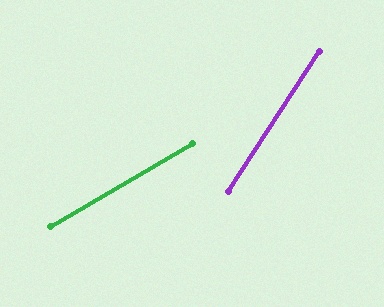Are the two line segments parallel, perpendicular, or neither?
Neither parallel nor perpendicular — they differ by about 27°.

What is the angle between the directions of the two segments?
Approximately 27 degrees.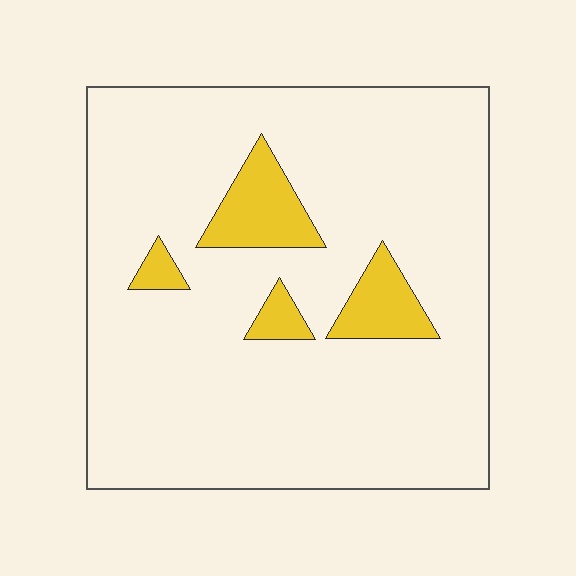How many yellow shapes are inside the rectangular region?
4.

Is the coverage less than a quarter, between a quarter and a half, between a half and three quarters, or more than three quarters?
Less than a quarter.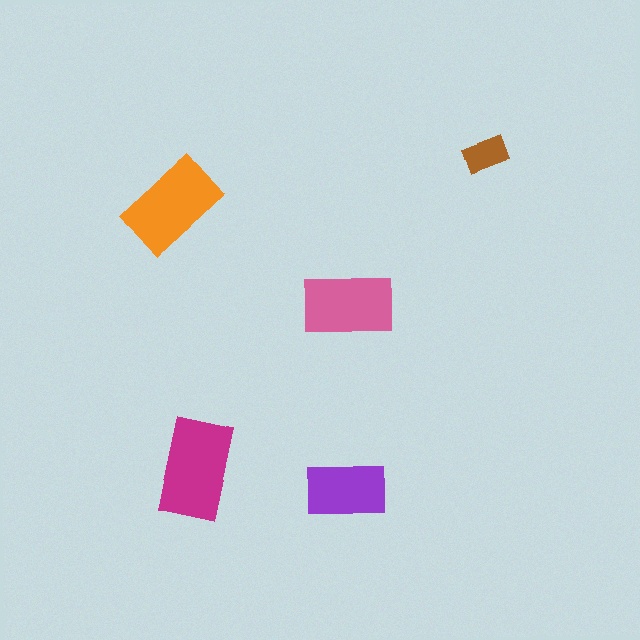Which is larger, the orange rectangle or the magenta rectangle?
The magenta one.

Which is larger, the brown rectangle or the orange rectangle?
The orange one.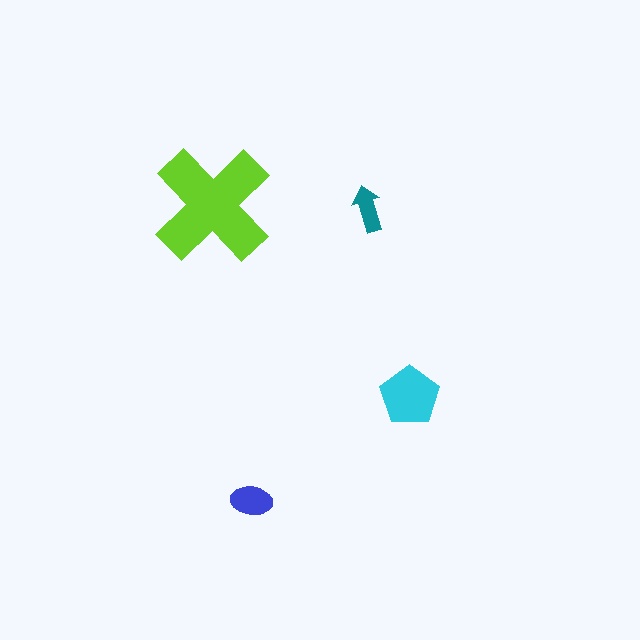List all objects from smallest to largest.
The teal arrow, the blue ellipse, the cyan pentagon, the lime cross.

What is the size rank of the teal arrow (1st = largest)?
4th.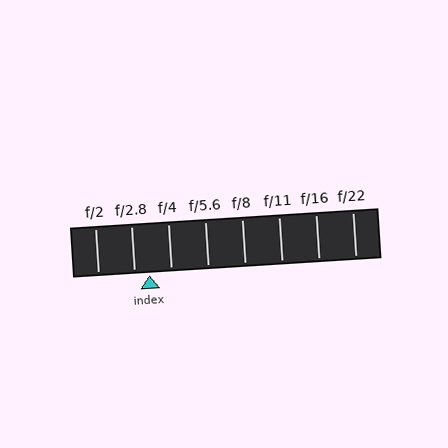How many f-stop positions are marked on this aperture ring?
There are 8 f-stop positions marked.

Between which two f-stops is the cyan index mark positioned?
The index mark is between f/2.8 and f/4.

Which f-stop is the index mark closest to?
The index mark is closest to f/2.8.